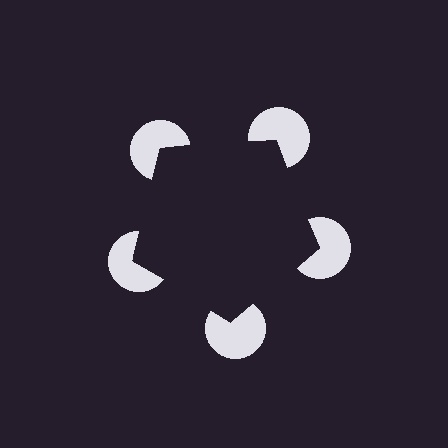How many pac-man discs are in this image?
There are 5 — one at each vertex of the illusory pentagon.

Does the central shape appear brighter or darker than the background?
It typically appears slightly darker than the background, even though no actual brightness change is drawn.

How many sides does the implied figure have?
5 sides.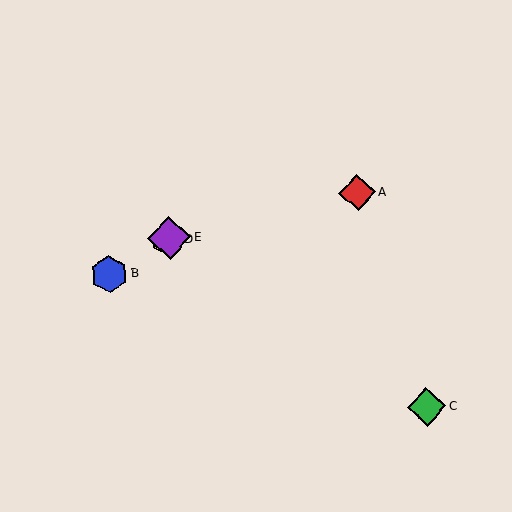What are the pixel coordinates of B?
Object B is at (110, 274).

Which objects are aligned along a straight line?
Objects B, D, E are aligned along a straight line.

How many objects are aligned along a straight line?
3 objects (B, D, E) are aligned along a straight line.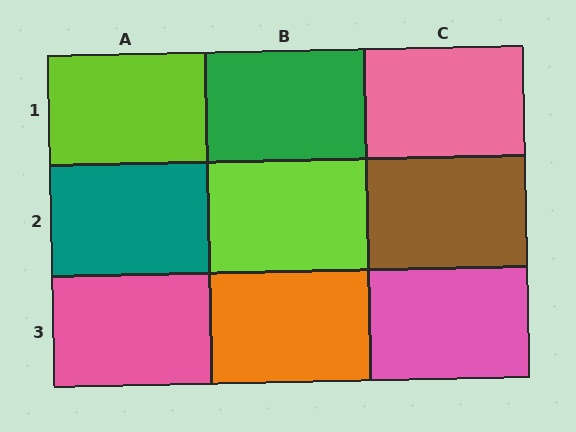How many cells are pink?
3 cells are pink.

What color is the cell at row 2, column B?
Lime.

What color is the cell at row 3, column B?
Orange.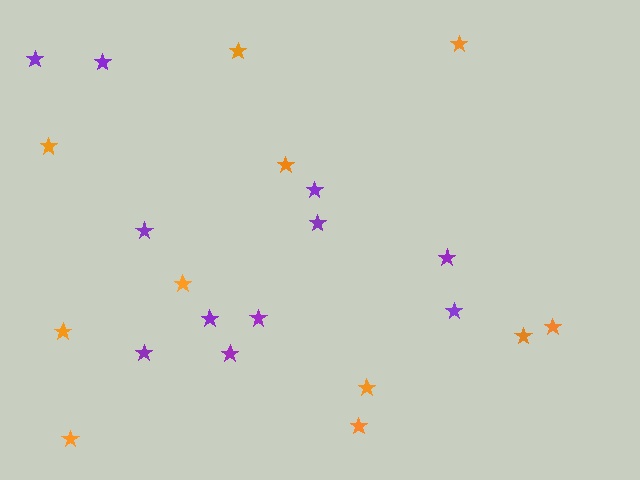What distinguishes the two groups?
There are 2 groups: one group of orange stars (11) and one group of purple stars (11).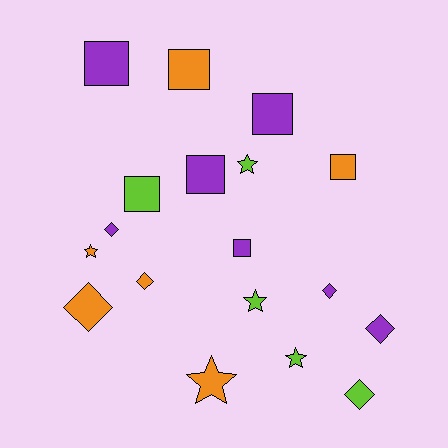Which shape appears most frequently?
Square, with 7 objects.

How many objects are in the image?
There are 18 objects.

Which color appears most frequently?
Purple, with 7 objects.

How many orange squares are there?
There are 2 orange squares.